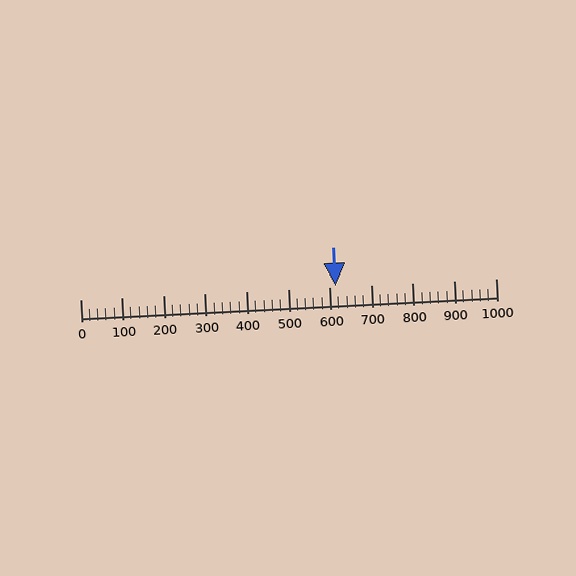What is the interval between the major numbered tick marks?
The major tick marks are spaced 100 units apart.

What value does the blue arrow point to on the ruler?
The blue arrow points to approximately 614.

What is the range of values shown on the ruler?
The ruler shows values from 0 to 1000.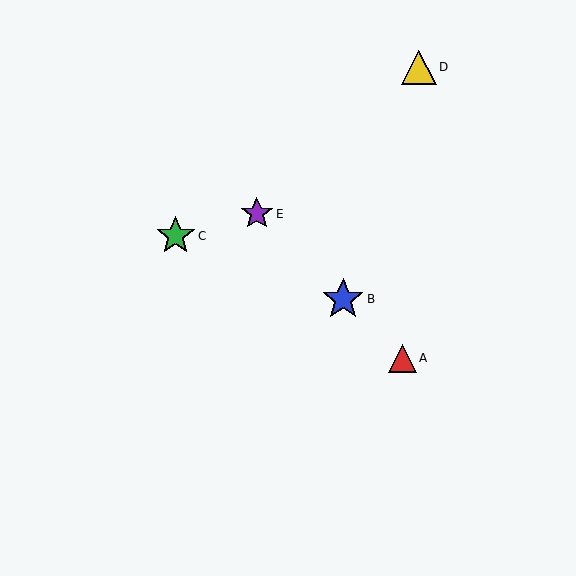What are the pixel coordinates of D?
Object D is at (419, 67).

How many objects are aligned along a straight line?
3 objects (A, B, E) are aligned along a straight line.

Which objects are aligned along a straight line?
Objects A, B, E are aligned along a straight line.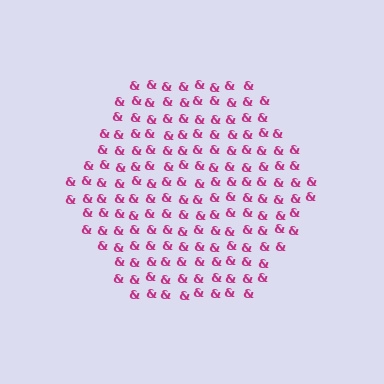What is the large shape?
The large shape is a hexagon.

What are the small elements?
The small elements are ampersands.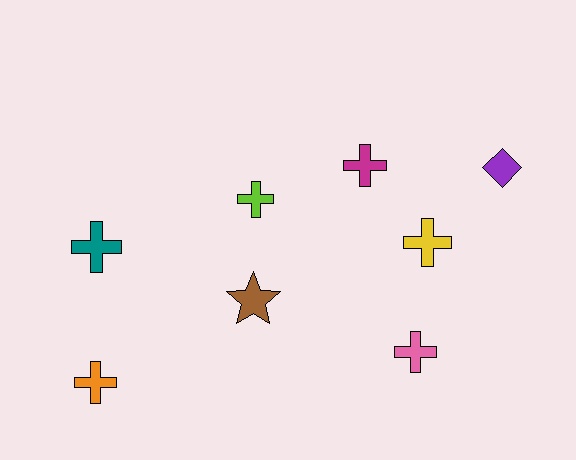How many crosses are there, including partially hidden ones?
There are 6 crosses.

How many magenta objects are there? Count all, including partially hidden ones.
There is 1 magenta object.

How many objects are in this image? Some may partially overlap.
There are 8 objects.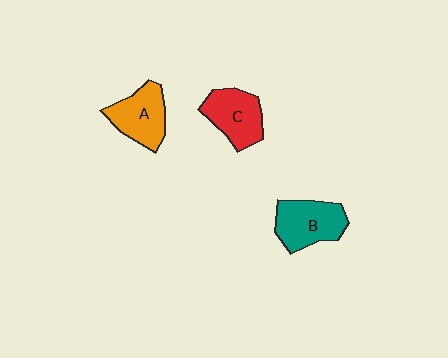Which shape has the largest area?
Shape B (teal).